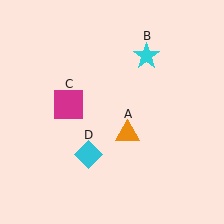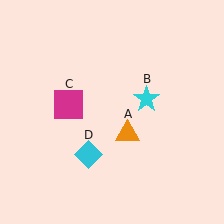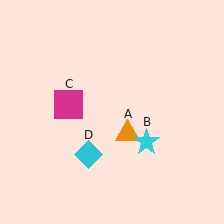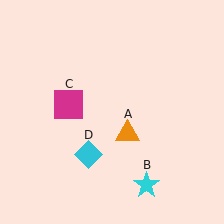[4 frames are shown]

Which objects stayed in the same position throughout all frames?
Orange triangle (object A) and magenta square (object C) and cyan diamond (object D) remained stationary.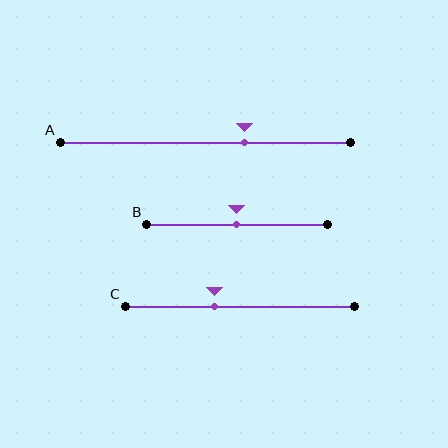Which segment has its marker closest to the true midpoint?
Segment B has its marker closest to the true midpoint.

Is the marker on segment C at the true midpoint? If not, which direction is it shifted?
No, the marker on segment C is shifted to the left by about 11% of the segment length.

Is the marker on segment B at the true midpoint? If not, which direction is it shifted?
Yes, the marker on segment B is at the true midpoint.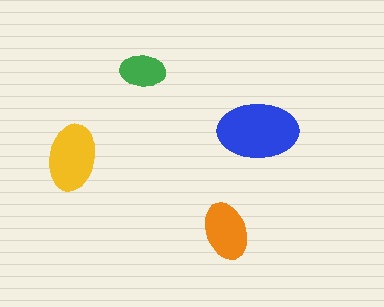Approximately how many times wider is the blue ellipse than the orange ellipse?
About 1.5 times wider.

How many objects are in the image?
There are 4 objects in the image.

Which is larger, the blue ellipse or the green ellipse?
The blue one.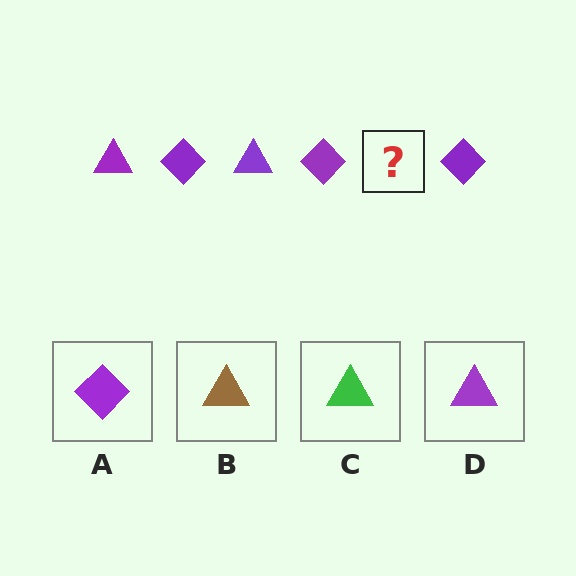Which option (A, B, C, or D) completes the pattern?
D.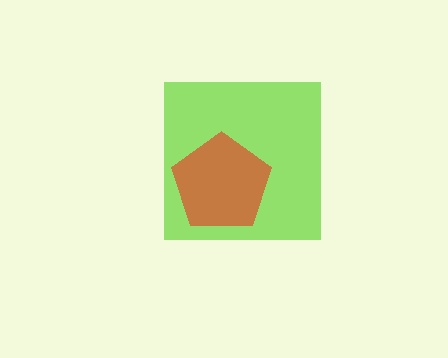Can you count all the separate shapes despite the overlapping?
Yes, there are 2 separate shapes.